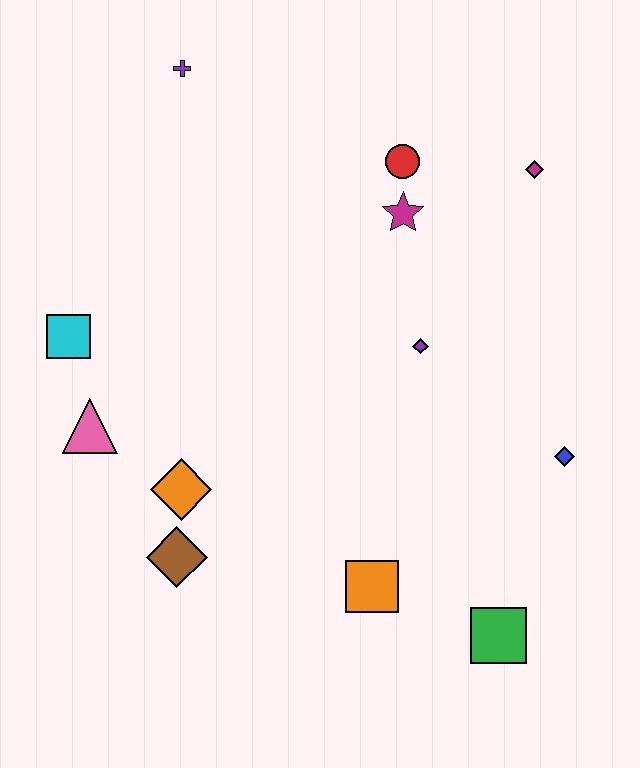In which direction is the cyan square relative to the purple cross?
The cyan square is below the purple cross.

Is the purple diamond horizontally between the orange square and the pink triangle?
No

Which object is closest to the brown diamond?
The orange diamond is closest to the brown diamond.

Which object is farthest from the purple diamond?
The purple cross is farthest from the purple diamond.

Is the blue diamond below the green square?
No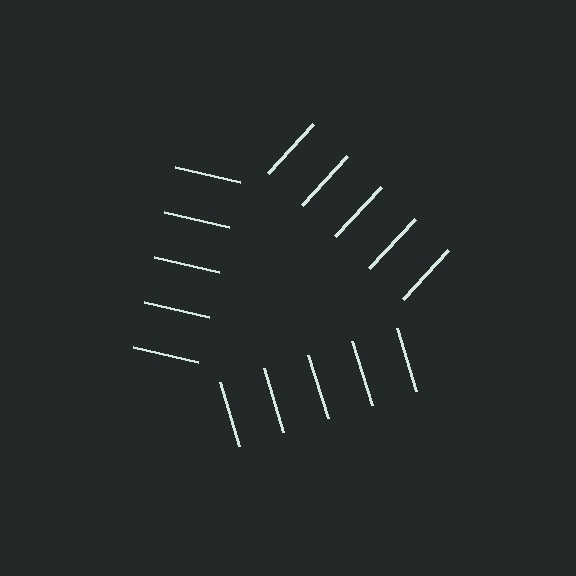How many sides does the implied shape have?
3 sides — the line-ends trace a triangle.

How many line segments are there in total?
15 — 5 along each of the 3 edges.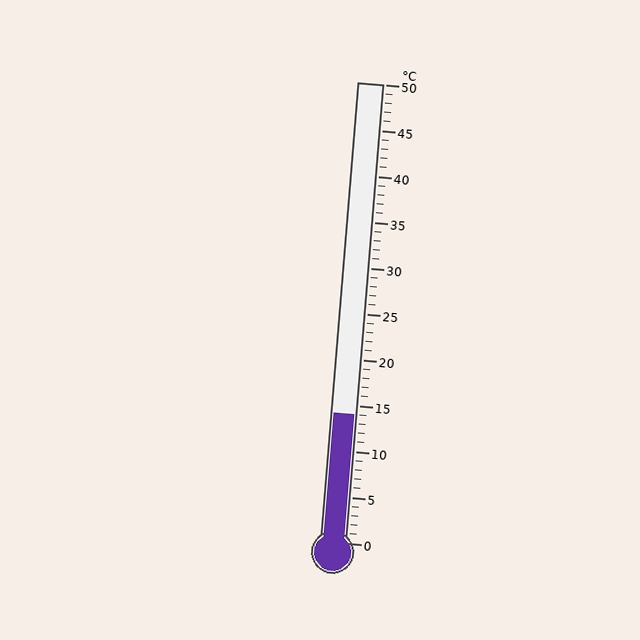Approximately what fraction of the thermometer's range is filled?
The thermometer is filled to approximately 30% of its range.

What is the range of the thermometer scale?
The thermometer scale ranges from 0°C to 50°C.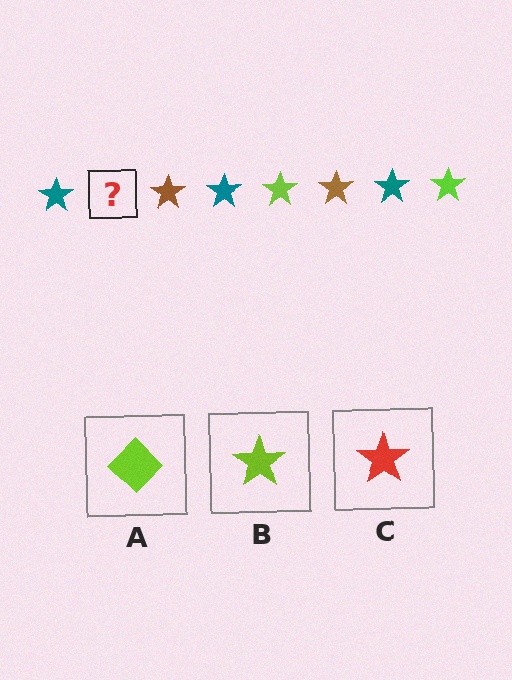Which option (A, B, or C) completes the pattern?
B.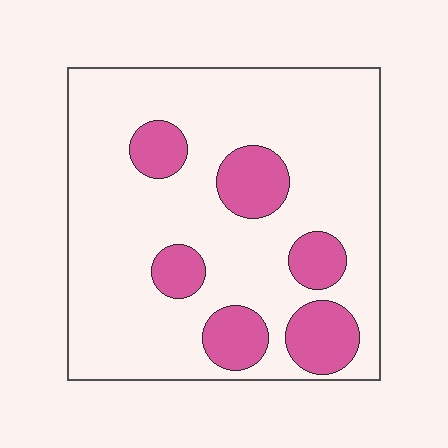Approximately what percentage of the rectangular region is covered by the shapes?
Approximately 20%.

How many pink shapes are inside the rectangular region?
6.